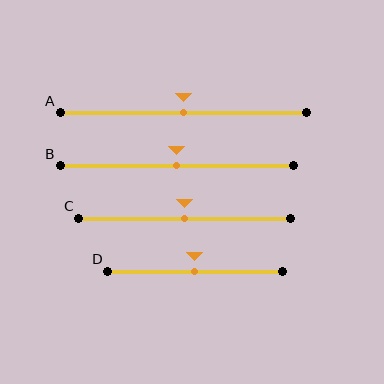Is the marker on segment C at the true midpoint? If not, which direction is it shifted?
Yes, the marker on segment C is at the true midpoint.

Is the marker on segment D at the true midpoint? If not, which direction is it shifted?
Yes, the marker on segment D is at the true midpoint.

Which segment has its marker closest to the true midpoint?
Segment A has its marker closest to the true midpoint.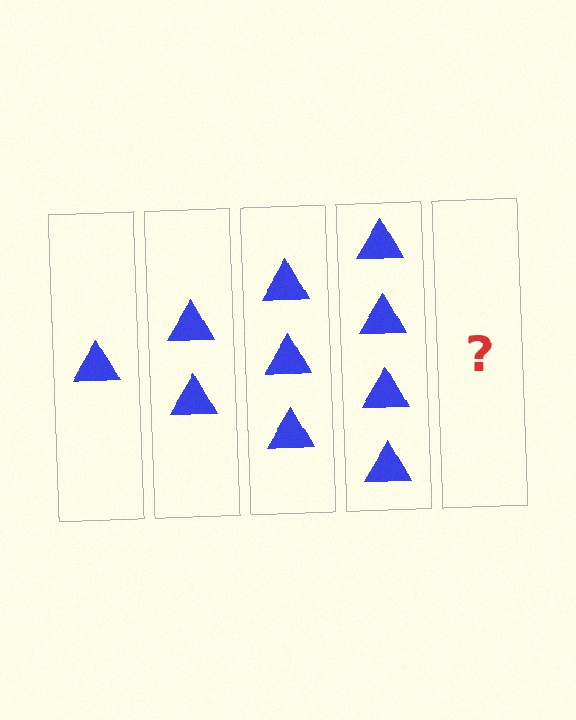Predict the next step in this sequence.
The next step is 5 triangles.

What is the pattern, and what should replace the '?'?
The pattern is that each step adds one more triangle. The '?' should be 5 triangles.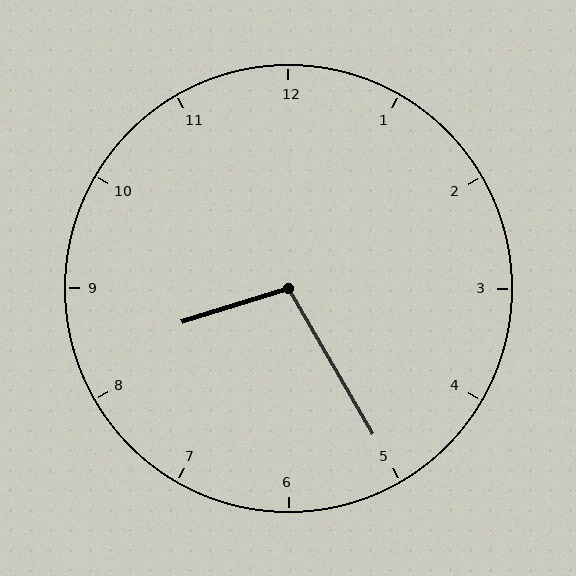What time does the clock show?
8:25.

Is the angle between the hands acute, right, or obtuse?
It is obtuse.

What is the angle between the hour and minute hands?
Approximately 102 degrees.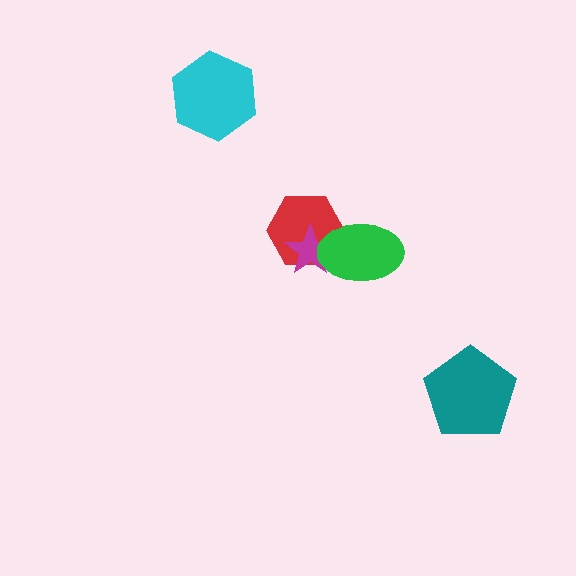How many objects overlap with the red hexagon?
2 objects overlap with the red hexagon.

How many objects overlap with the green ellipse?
2 objects overlap with the green ellipse.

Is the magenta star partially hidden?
Yes, it is partially covered by another shape.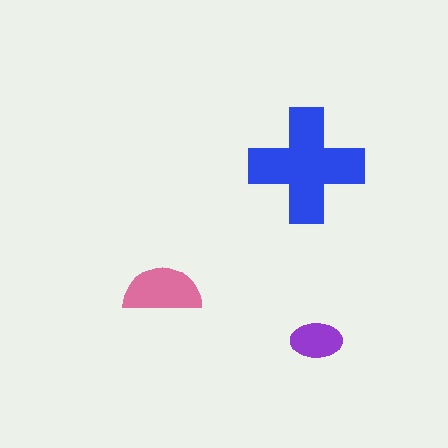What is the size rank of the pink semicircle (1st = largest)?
2nd.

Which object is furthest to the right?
The purple ellipse is rightmost.